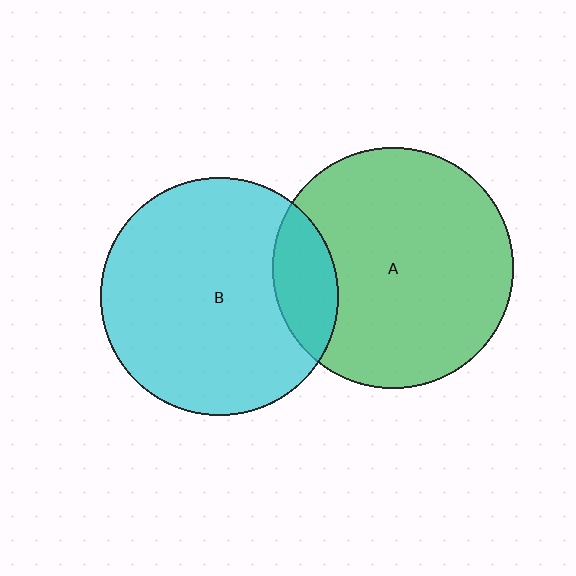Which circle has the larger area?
Circle A (green).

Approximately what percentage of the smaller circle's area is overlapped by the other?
Approximately 15%.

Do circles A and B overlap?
Yes.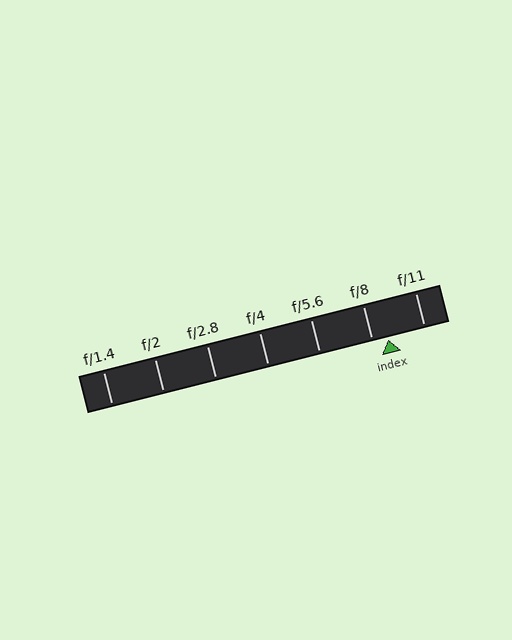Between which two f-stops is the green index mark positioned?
The index mark is between f/8 and f/11.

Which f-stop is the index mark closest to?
The index mark is closest to f/8.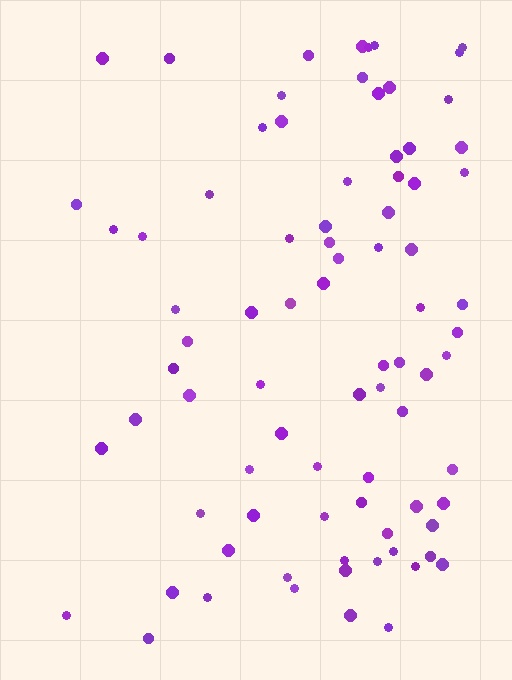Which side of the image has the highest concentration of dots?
The right.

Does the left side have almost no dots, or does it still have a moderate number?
Still a moderate number, just noticeably fewer than the right.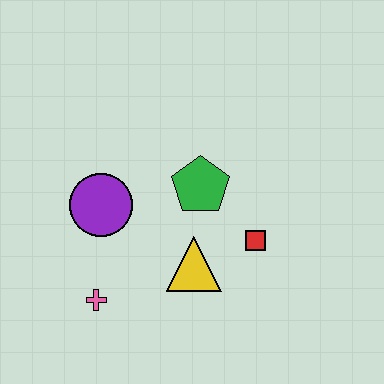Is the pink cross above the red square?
No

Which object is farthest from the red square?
The pink cross is farthest from the red square.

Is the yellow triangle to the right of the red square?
No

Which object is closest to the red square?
The yellow triangle is closest to the red square.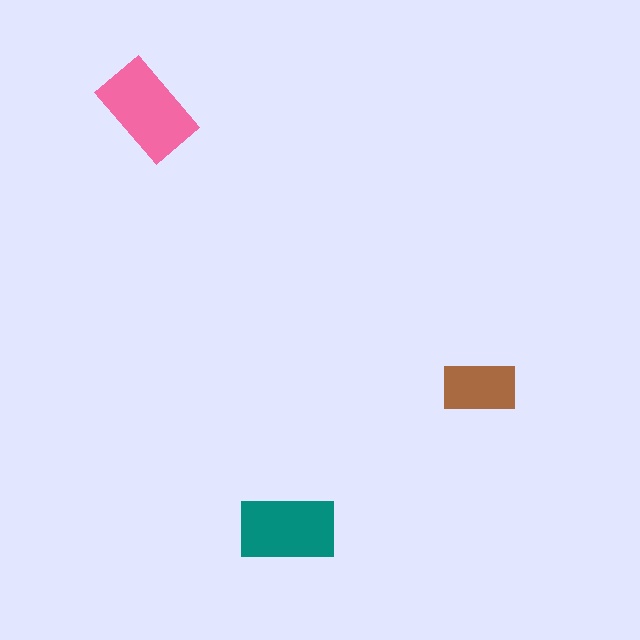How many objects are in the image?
There are 3 objects in the image.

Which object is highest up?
The pink rectangle is topmost.